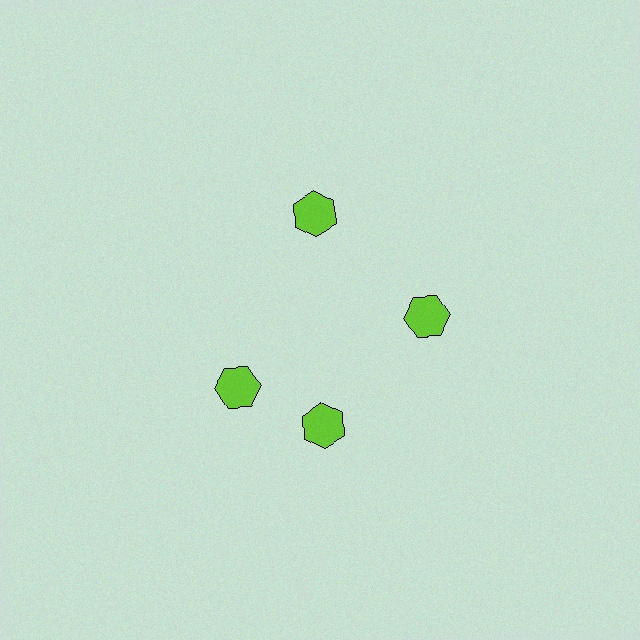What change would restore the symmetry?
The symmetry would be restored by rotating it back into even spacing with its neighbors so that all 4 hexagons sit at equal angles and equal distance from the center.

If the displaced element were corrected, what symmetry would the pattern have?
It would have 4-fold rotational symmetry — the pattern would map onto itself every 90 degrees.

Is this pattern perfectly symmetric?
No. The 4 lime hexagons are arranged in a ring, but one element near the 9 o'clock position is rotated out of alignment along the ring, breaking the 4-fold rotational symmetry.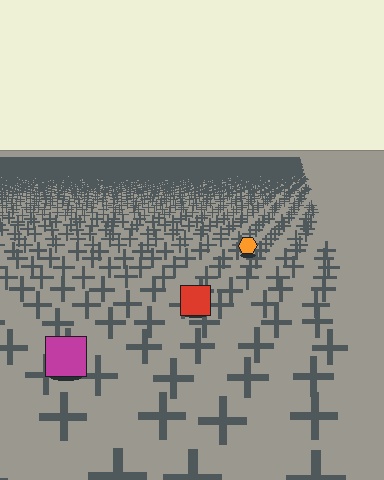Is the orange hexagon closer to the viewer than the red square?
No. The red square is closer — you can tell from the texture gradient: the ground texture is coarser near it.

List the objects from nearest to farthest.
From nearest to farthest: the magenta square, the red square, the orange hexagon.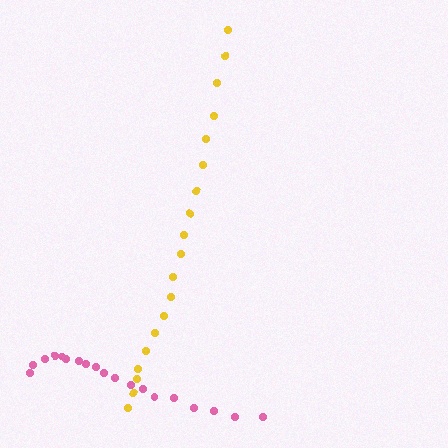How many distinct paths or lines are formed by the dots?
There are 2 distinct paths.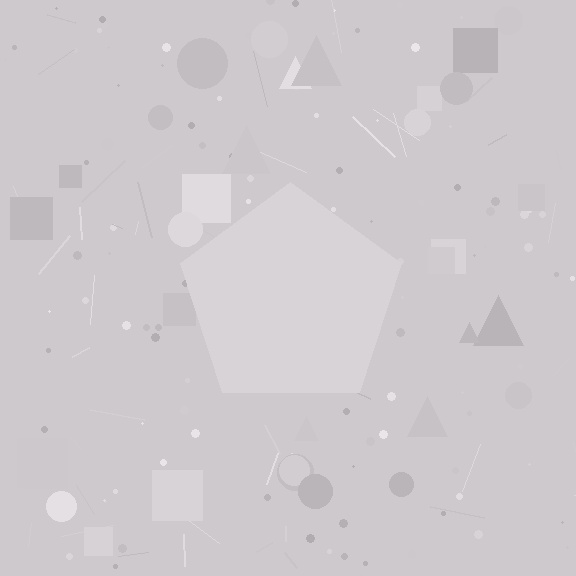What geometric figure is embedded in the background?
A pentagon is embedded in the background.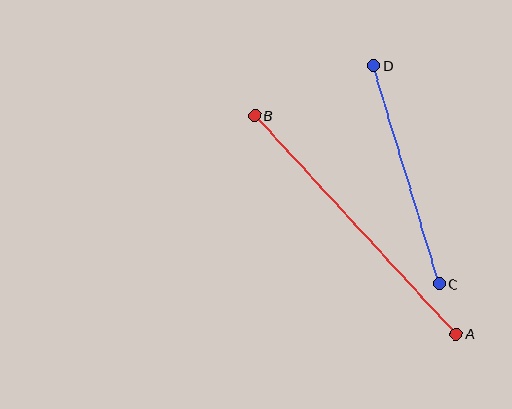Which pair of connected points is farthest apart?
Points A and B are farthest apart.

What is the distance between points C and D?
The distance is approximately 228 pixels.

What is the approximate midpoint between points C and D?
The midpoint is at approximately (406, 174) pixels.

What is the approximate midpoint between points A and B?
The midpoint is at approximately (356, 225) pixels.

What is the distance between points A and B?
The distance is approximately 297 pixels.